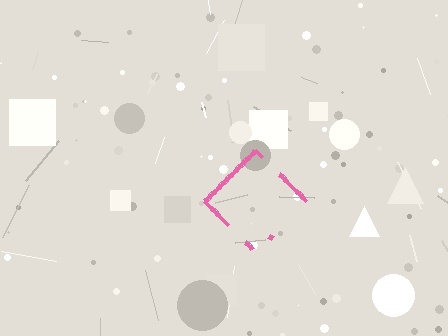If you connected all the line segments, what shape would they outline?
They would outline a diamond.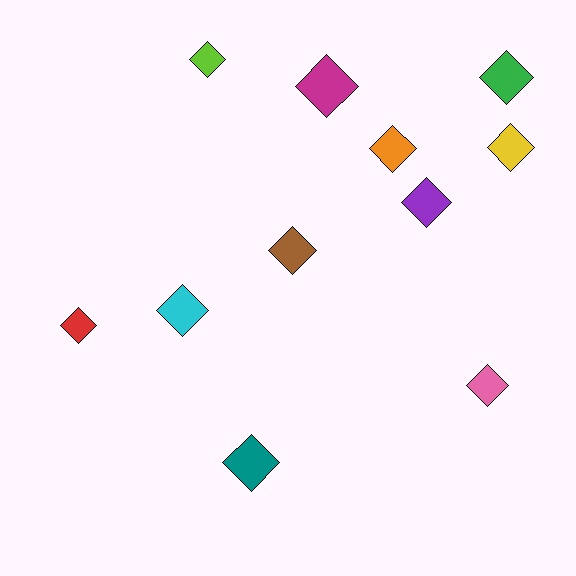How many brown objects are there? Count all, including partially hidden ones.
There is 1 brown object.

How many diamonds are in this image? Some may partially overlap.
There are 11 diamonds.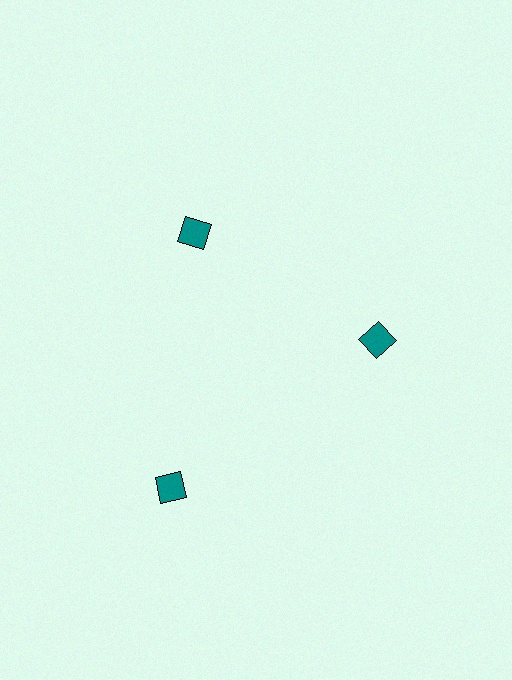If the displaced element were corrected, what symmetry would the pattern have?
It would have 3-fold rotational symmetry — the pattern would map onto itself every 120 degrees.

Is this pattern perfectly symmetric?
No. The 3 teal diamonds are arranged in a ring, but one element near the 7 o'clock position is pushed outward from the center, breaking the 3-fold rotational symmetry.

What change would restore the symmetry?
The symmetry would be restored by moving it inward, back onto the ring so that all 3 diamonds sit at equal angles and equal distance from the center.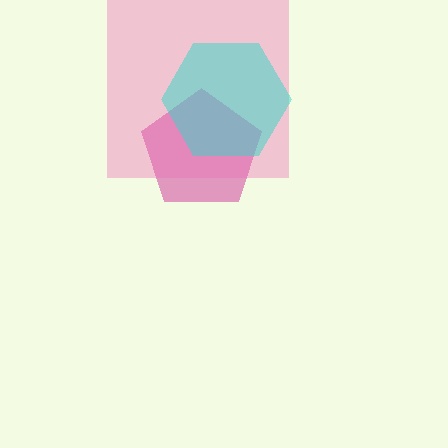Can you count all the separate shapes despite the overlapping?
Yes, there are 3 separate shapes.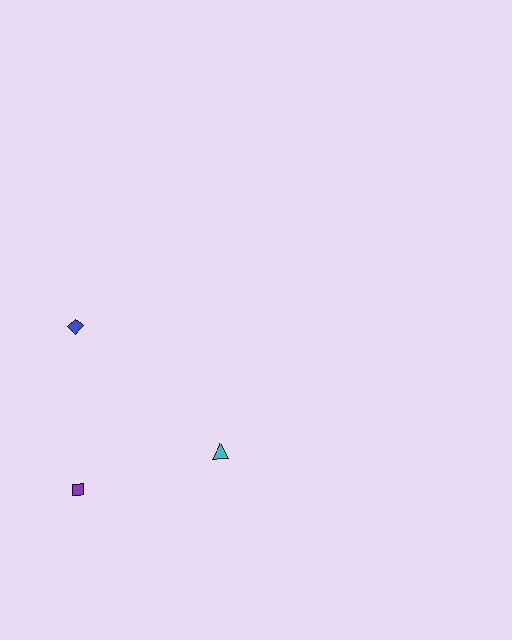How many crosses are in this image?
There are no crosses.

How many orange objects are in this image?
There are no orange objects.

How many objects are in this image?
There are 3 objects.